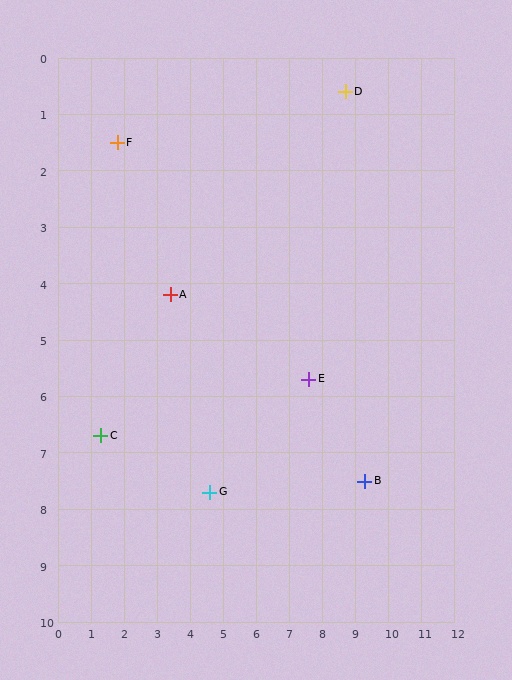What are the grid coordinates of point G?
Point G is at approximately (4.6, 7.7).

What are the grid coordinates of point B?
Point B is at approximately (9.3, 7.5).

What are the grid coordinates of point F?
Point F is at approximately (1.8, 1.5).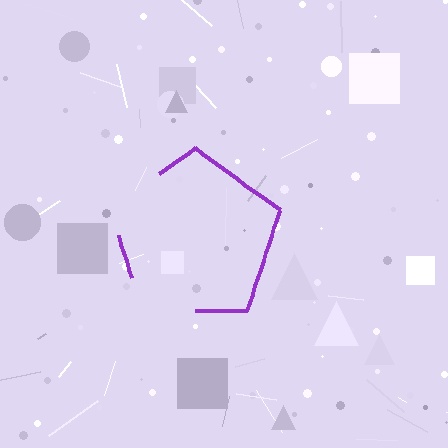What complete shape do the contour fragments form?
The contour fragments form a pentagon.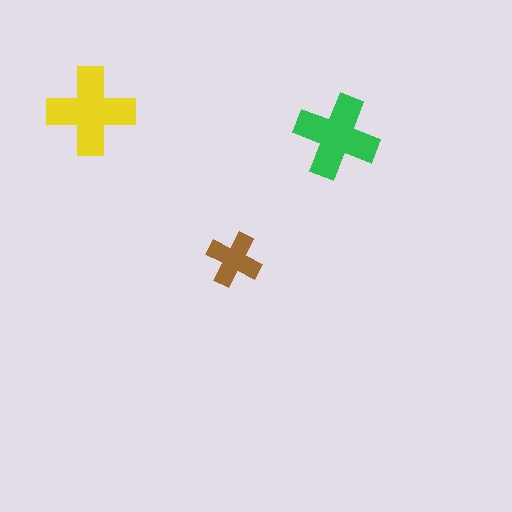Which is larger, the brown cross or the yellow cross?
The yellow one.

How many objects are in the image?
There are 3 objects in the image.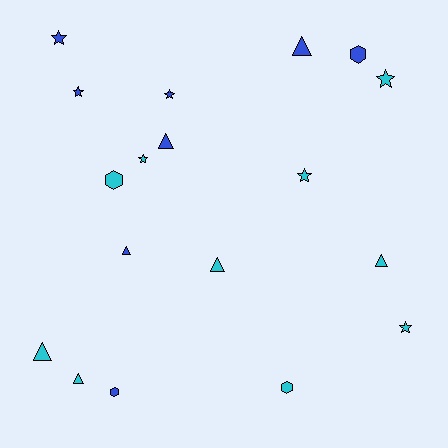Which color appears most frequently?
Cyan, with 10 objects.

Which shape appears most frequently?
Star, with 7 objects.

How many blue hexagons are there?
There are 2 blue hexagons.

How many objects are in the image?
There are 18 objects.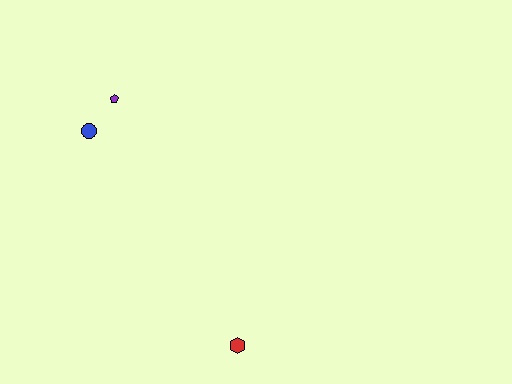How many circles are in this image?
There is 1 circle.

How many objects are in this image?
There are 3 objects.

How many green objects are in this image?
There are no green objects.